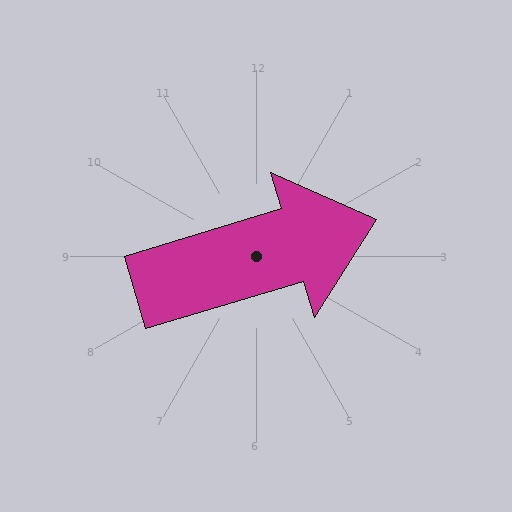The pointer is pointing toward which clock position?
Roughly 2 o'clock.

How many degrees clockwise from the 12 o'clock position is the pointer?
Approximately 73 degrees.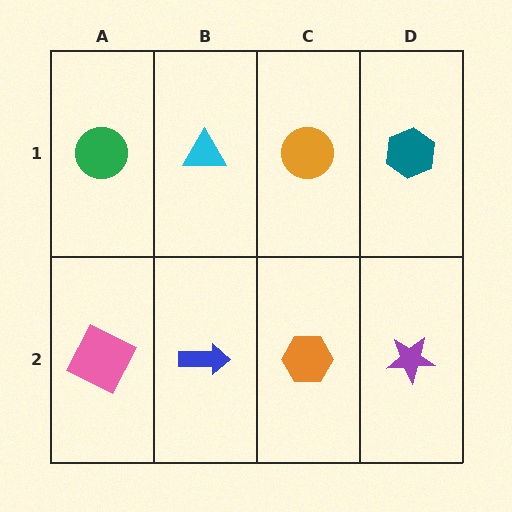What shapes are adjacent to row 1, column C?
An orange hexagon (row 2, column C), a cyan triangle (row 1, column B), a teal hexagon (row 1, column D).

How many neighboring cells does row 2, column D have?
2.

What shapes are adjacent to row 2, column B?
A cyan triangle (row 1, column B), a pink square (row 2, column A), an orange hexagon (row 2, column C).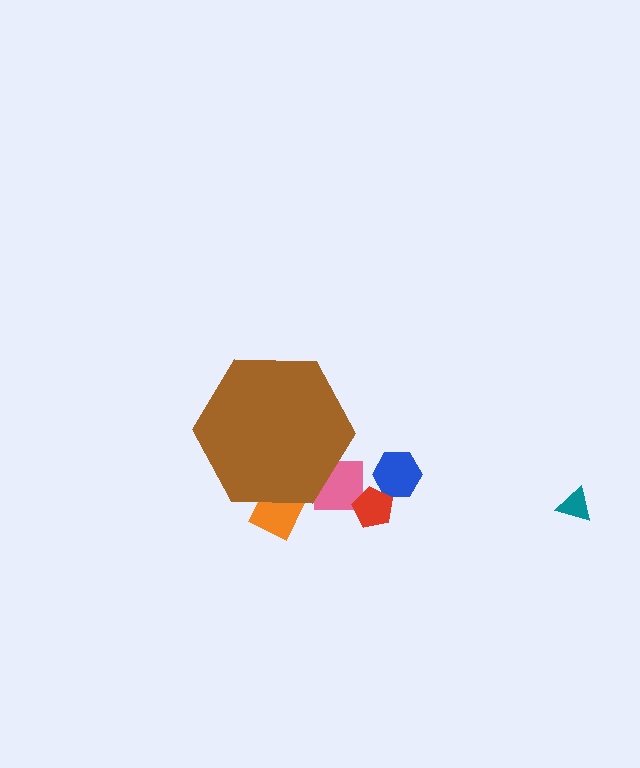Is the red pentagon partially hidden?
No, the red pentagon is fully visible.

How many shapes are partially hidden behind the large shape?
2 shapes are partially hidden.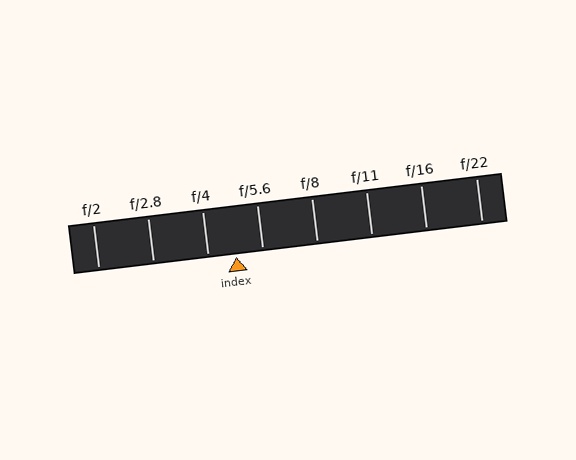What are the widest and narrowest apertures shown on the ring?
The widest aperture shown is f/2 and the narrowest is f/22.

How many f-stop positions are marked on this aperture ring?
There are 8 f-stop positions marked.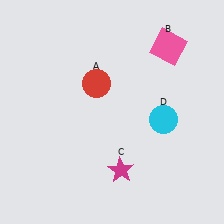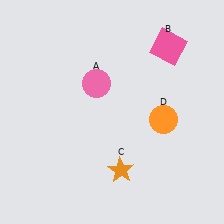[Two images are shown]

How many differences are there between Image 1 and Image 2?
There are 3 differences between the two images.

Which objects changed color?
A changed from red to pink. C changed from magenta to orange. D changed from cyan to orange.